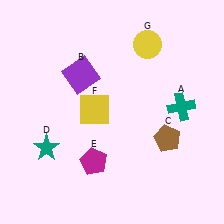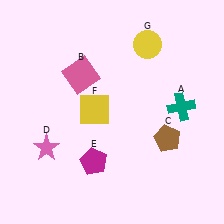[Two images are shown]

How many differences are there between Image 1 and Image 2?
There are 2 differences between the two images.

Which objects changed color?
B changed from purple to pink. D changed from teal to pink.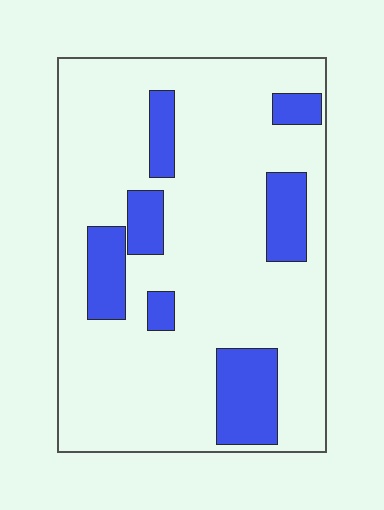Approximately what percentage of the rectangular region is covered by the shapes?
Approximately 20%.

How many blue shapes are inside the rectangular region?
7.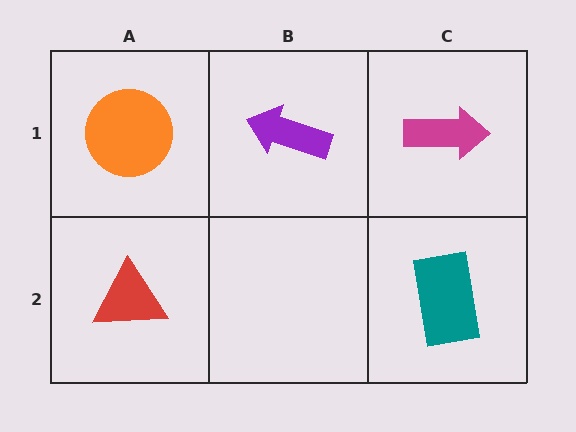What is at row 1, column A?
An orange circle.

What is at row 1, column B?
A purple arrow.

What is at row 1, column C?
A magenta arrow.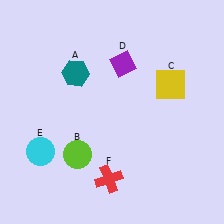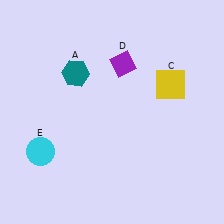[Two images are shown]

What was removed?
The red cross (F), the lime circle (B) were removed in Image 2.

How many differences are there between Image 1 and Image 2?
There are 2 differences between the two images.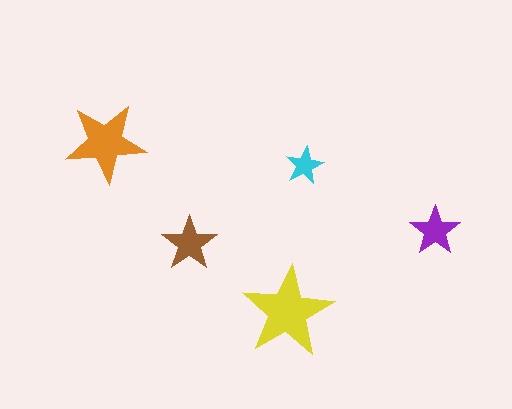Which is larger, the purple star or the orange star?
The orange one.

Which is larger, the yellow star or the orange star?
The yellow one.